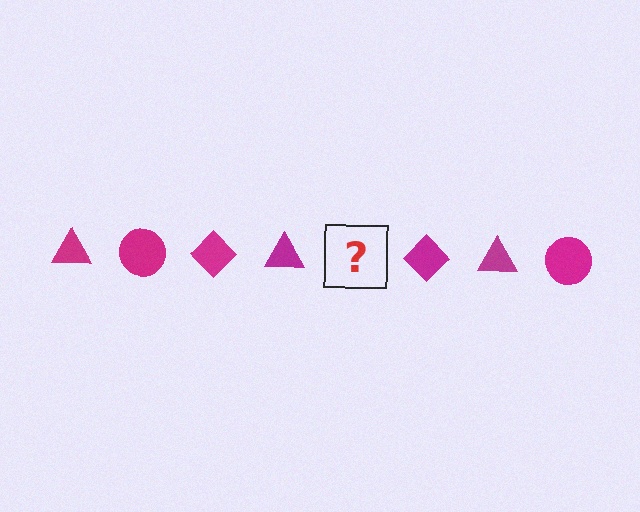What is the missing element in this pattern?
The missing element is a magenta circle.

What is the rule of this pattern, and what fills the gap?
The rule is that the pattern cycles through triangle, circle, diamond shapes in magenta. The gap should be filled with a magenta circle.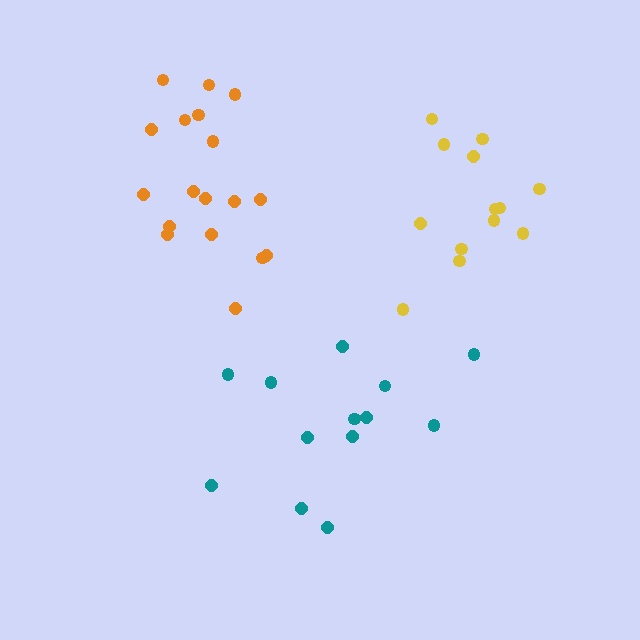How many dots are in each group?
Group 1: 13 dots, Group 2: 18 dots, Group 3: 13 dots (44 total).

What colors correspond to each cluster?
The clusters are colored: teal, orange, yellow.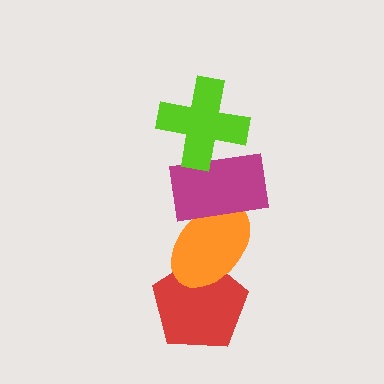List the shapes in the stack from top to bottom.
From top to bottom: the lime cross, the magenta rectangle, the orange ellipse, the red pentagon.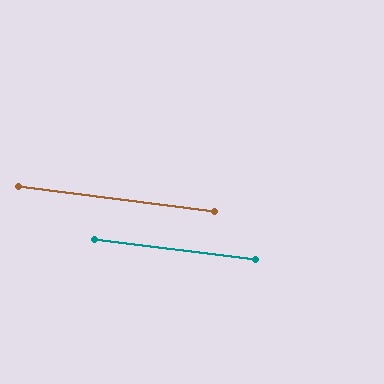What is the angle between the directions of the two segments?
Approximately 0 degrees.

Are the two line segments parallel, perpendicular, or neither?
Parallel — their directions differ by only 0.2°.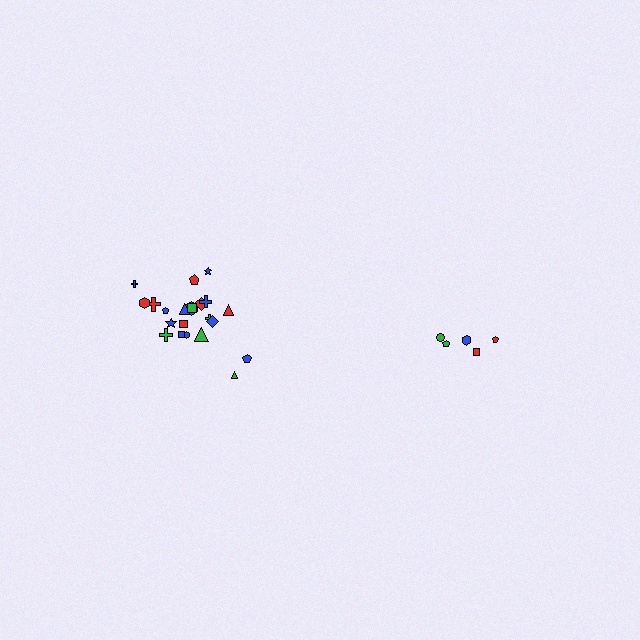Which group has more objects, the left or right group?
The left group.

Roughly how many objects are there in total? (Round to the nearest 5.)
Roughly 25 objects in total.